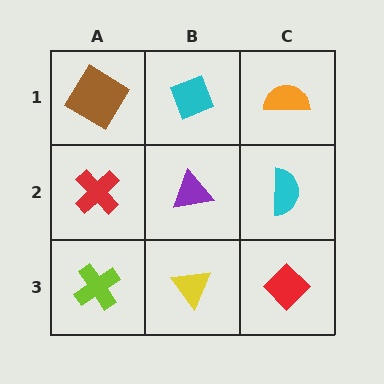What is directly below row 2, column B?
A yellow triangle.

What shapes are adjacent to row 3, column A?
A red cross (row 2, column A), a yellow triangle (row 3, column B).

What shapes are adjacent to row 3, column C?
A cyan semicircle (row 2, column C), a yellow triangle (row 3, column B).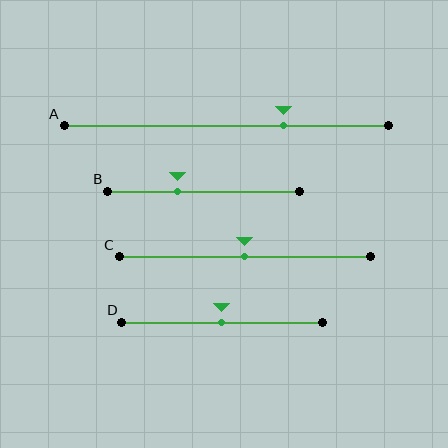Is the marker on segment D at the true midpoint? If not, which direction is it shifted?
Yes, the marker on segment D is at the true midpoint.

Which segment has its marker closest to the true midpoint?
Segment C has its marker closest to the true midpoint.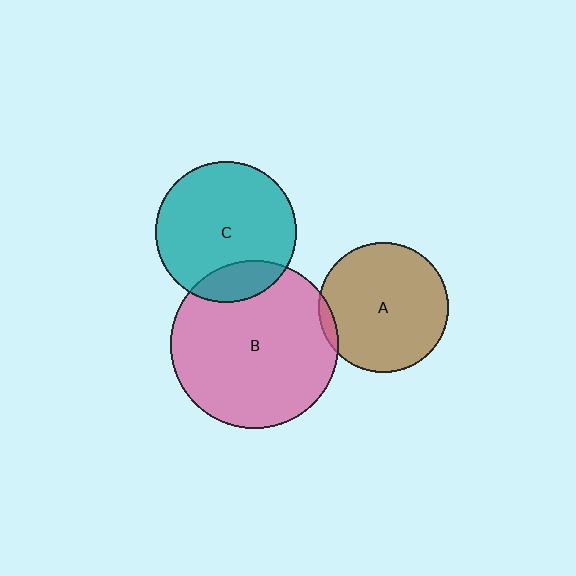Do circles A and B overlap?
Yes.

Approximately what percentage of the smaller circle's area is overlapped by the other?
Approximately 5%.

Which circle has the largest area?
Circle B (pink).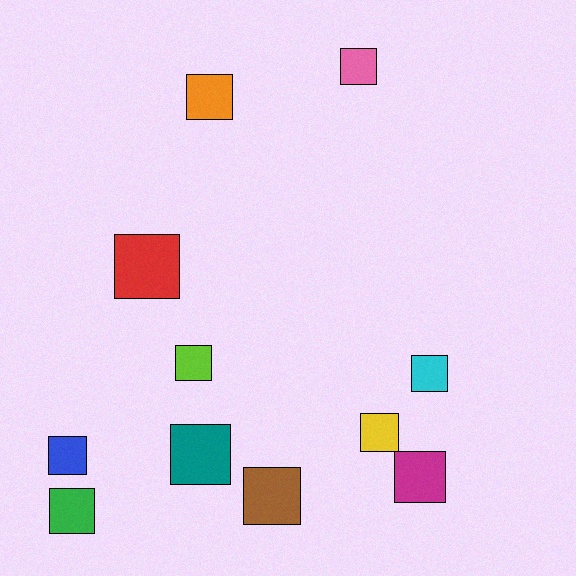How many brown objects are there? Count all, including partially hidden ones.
There is 1 brown object.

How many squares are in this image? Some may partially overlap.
There are 11 squares.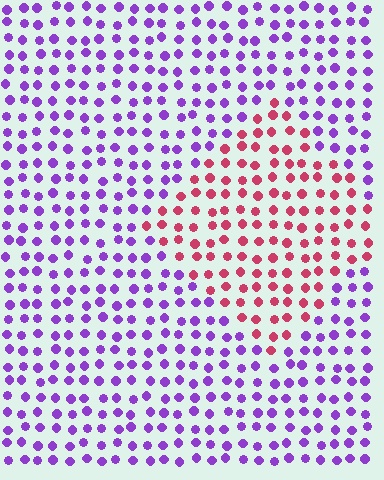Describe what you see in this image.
The image is filled with small purple elements in a uniform arrangement. A diamond-shaped region is visible where the elements are tinted to a slightly different hue, forming a subtle color boundary.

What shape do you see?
I see a diamond.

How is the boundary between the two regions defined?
The boundary is defined purely by a slight shift in hue (about 67 degrees). Spacing, size, and orientation are identical on both sides.